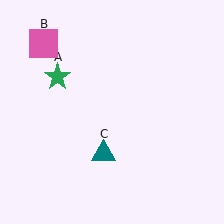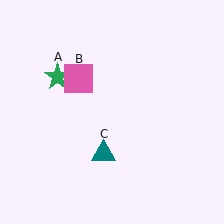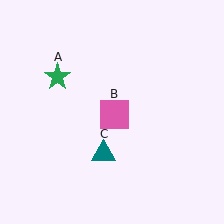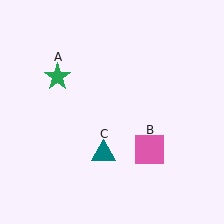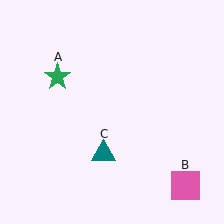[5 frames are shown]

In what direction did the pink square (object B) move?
The pink square (object B) moved down and to the right.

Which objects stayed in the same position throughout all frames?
Green star (object A) and teal triangle (object C) remained stationary.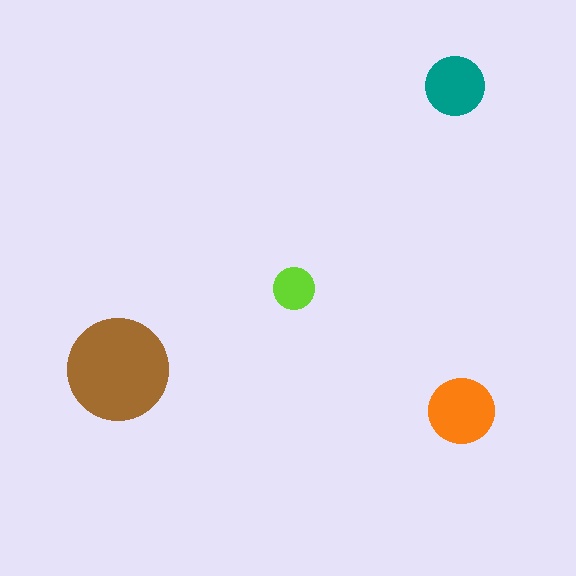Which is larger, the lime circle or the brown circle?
The brown one.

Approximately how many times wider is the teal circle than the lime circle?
About 1.5 times wider.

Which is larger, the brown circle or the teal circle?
The brown one.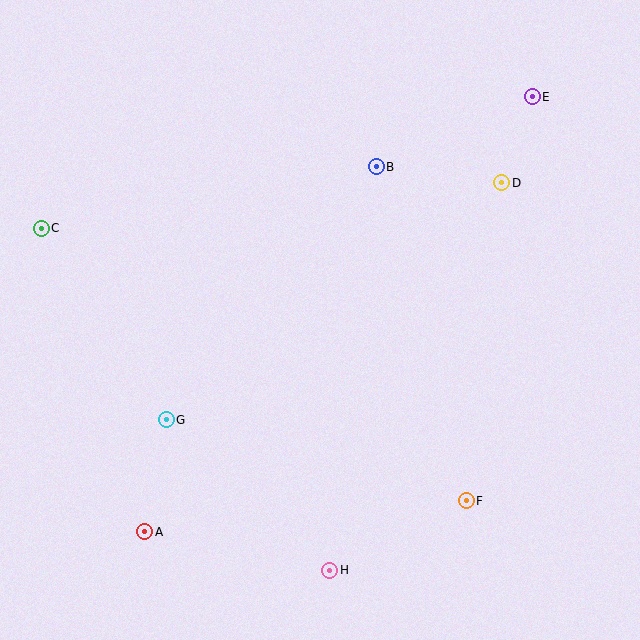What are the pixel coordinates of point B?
Point B is at (376, 167).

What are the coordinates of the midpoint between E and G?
The midpoint between E and G is at (349, 258).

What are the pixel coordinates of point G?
Point G is at (166, 420).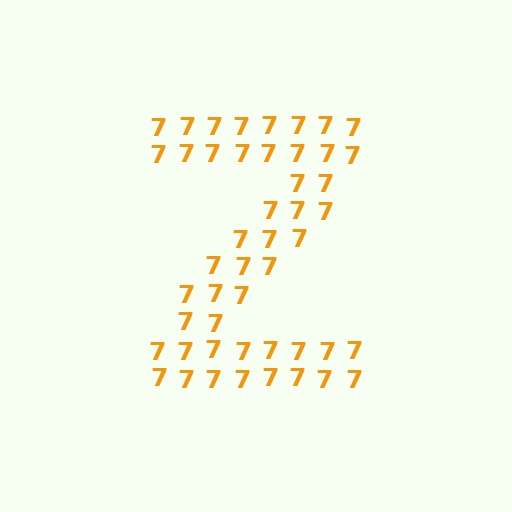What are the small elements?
The small elements are digit 7's.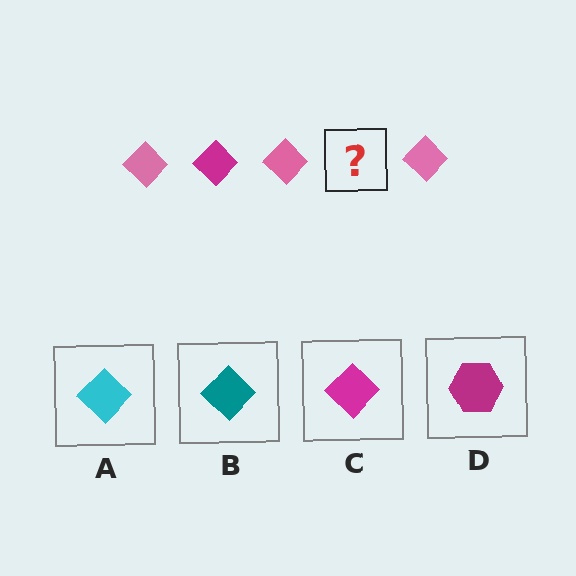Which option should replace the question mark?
Option C.